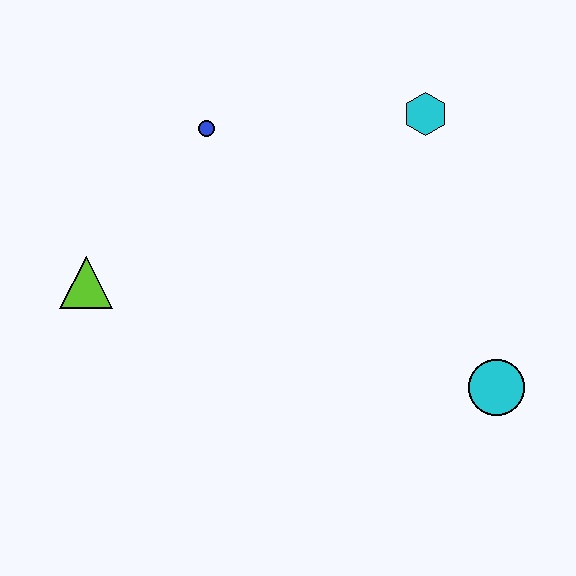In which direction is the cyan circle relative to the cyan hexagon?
The cyan circle is below the cyan hexagon.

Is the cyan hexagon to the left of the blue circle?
No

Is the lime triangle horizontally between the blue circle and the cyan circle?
No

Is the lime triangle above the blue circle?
No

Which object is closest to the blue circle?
The lime triangle is closest to the blue circle.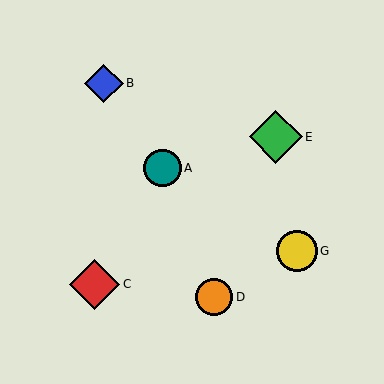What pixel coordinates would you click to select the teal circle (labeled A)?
Click at (163, 168) to select the teal circle A.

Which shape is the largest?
The green diamond (labeled E) is the largest.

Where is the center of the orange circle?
The center of the orange circle is at (214, 297).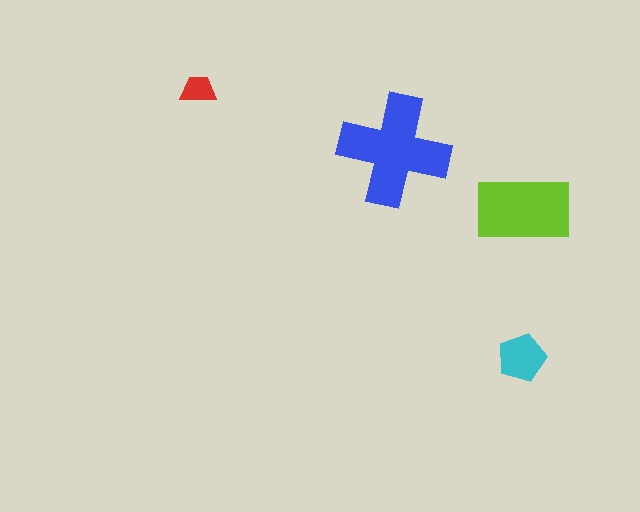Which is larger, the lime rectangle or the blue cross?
The blue cross.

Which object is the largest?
The blue cross.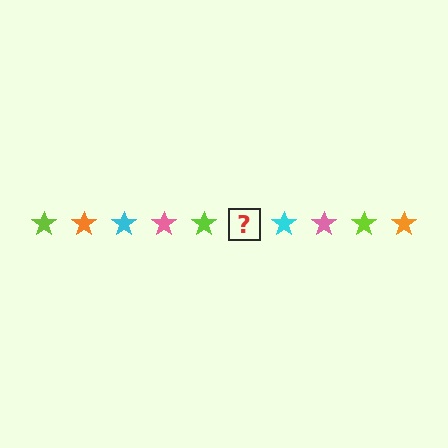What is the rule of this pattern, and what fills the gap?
The rule is that the pattern cycles through lime, orange, cyan, pink stars. The gap should be filled with an orange star.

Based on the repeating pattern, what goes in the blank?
The blank should be an orange star.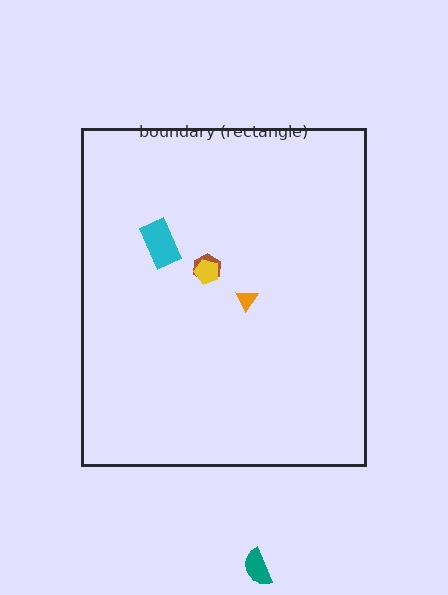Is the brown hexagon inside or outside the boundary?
Inside.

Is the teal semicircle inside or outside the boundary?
Outside.